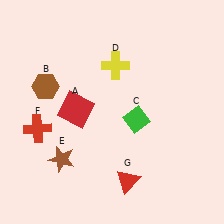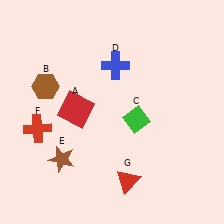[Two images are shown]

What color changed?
The cross (D) changed from yellow in Image 1 to blue in Image 2.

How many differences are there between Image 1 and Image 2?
There is 1 difference between the two images.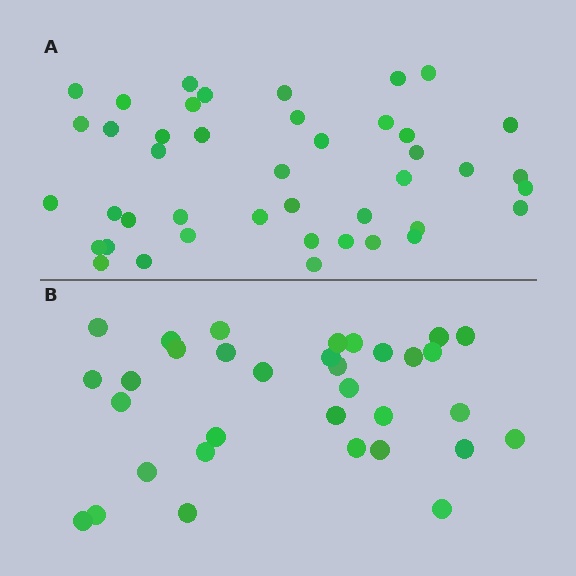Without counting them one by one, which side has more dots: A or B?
Region A (the top region) has more dots.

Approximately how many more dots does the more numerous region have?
Region A has roughly 10 or so more dots than region B.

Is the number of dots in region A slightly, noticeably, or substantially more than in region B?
Region A has noticeably more, but not dramatically so. The ratio is roughly 1.3 to 1.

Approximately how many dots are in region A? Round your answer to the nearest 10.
About 40 dots. (The exact count is 43, which rounds to 40.)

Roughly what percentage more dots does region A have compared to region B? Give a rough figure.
About 30% more.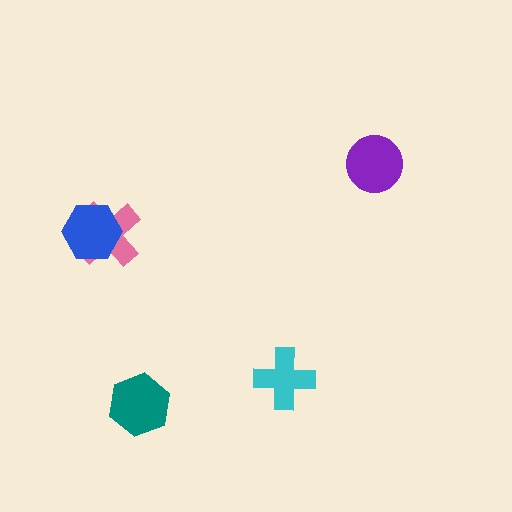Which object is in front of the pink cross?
The blue hexagon is in front of the pink cross.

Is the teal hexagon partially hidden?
No, no other shape covers it.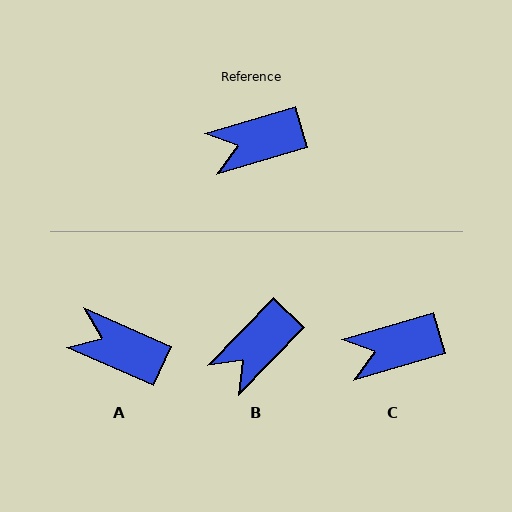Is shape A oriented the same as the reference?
No, it is off by about 40 degrees.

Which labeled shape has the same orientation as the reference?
C.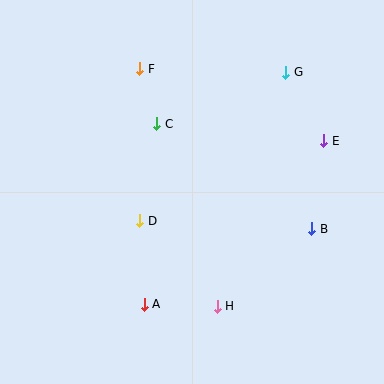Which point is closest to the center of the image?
Point D at (140, 221) is closest to the center.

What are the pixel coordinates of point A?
Point A is at (144, 304).